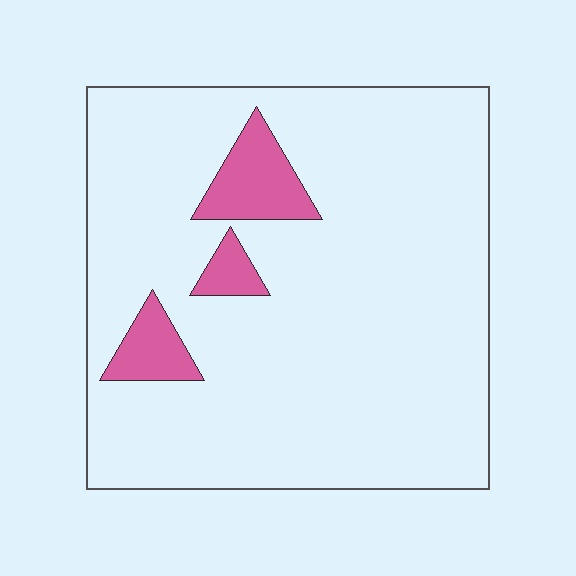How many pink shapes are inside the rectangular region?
3.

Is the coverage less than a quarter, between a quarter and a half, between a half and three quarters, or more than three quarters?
Less than a quarter.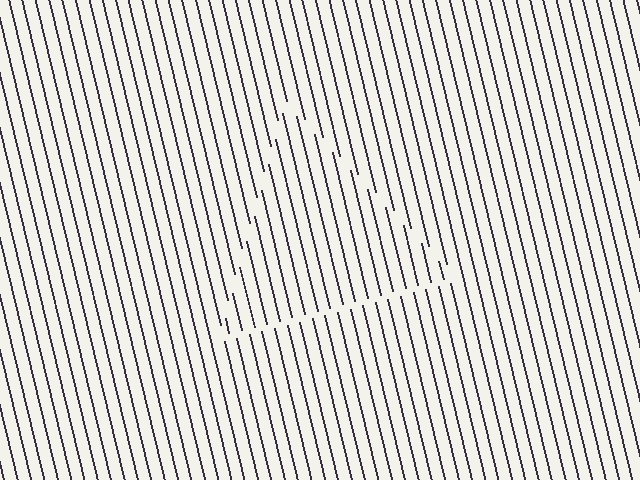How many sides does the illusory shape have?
3 sides — the line-ends trace a triangle.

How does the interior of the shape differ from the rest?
The interior of the shape contains the same grating, shifted by half a period — the contour is defined by the phase discontinuity where line-ends from the inner and outer gratings abut.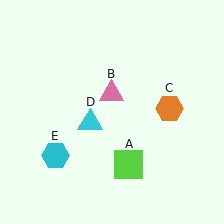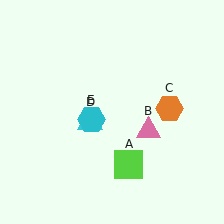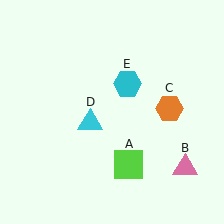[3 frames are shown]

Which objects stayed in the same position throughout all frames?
Lime square (object A) and orange hexagon (object C) and cyan triangle (object D) remained stationary.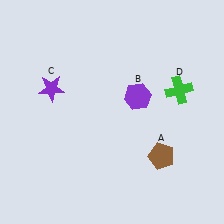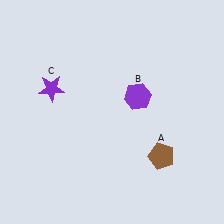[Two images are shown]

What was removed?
The green cross (D) was removed in Image 2.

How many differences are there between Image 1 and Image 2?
There is 1 difference between the two images.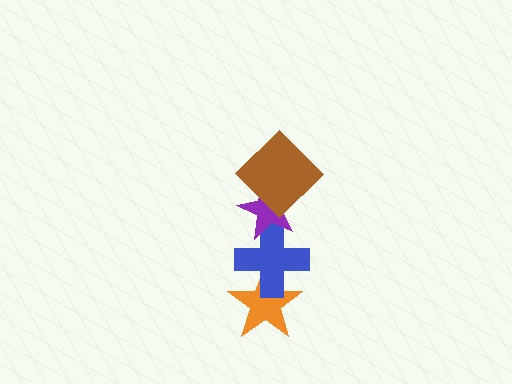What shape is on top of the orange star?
The blue cross is on top of the orange star.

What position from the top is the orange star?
The orange star is 4th from the top.